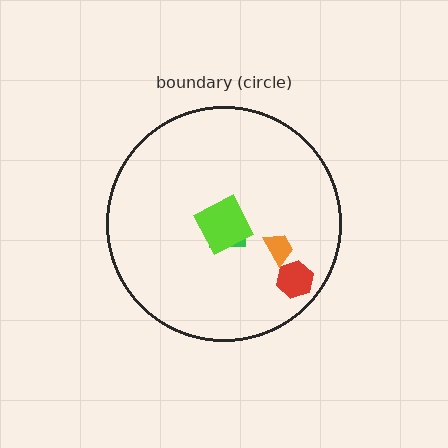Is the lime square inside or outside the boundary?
Inside.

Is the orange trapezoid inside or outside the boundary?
Inside.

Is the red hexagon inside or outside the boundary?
Inside.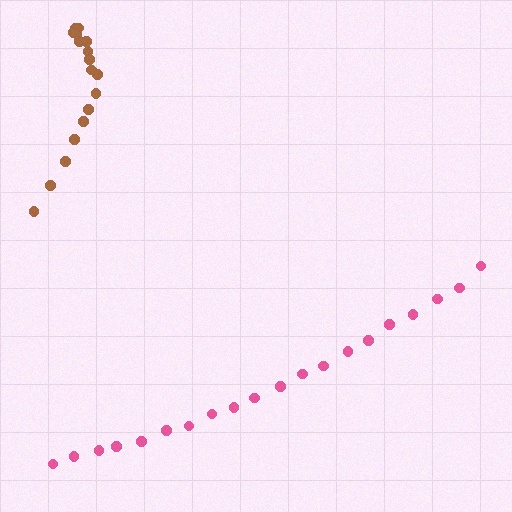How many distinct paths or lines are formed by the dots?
There are 2 distinct paths.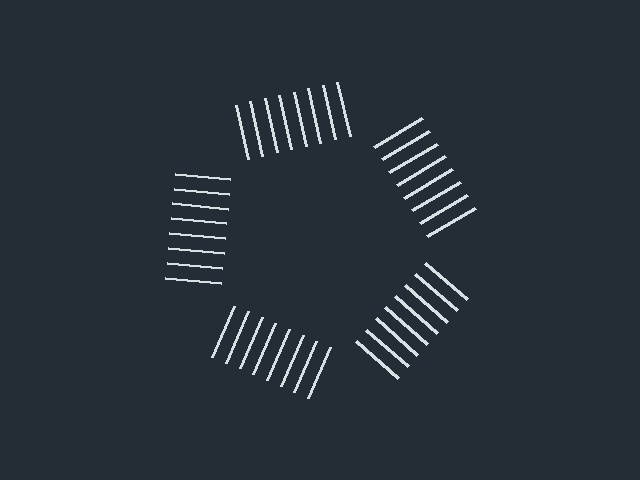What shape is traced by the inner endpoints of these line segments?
An illusory pentagon — the line segments terminate on its edges but no continuous stroke is drawn.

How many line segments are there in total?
40 — 8 along each of the 5 edges.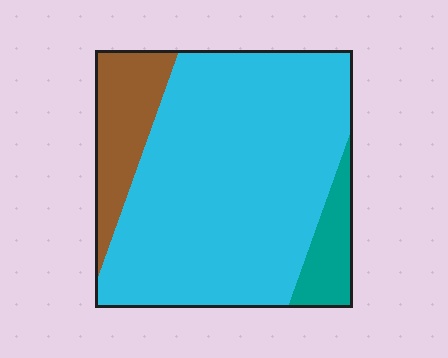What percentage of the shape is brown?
Brown covers roughly 15% of the shape.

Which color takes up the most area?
Cyan, at roughly 75%.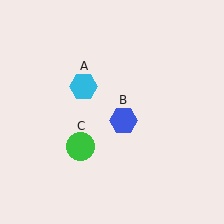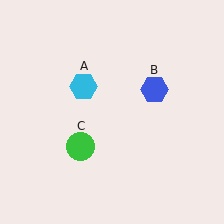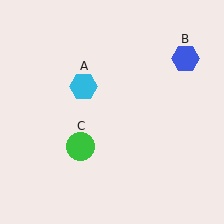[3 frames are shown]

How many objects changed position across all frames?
1 object changed position: blue hexagon (object B).